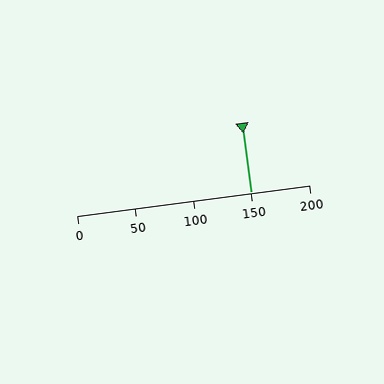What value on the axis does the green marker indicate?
The marker indicates approximately 150.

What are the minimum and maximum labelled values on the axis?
The axis runs from 0 to 200.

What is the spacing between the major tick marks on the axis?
The major ticks are spaced 50 apart.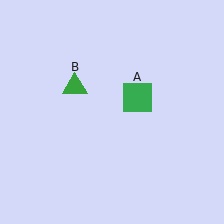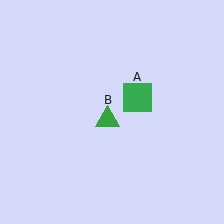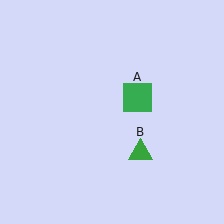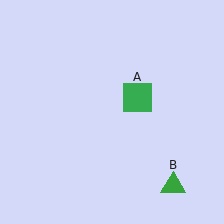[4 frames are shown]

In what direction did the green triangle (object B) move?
The green triangle (object B) moved down and to the right.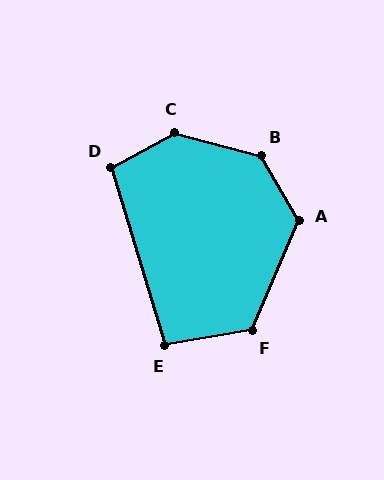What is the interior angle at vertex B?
Approximately 135 degrees (obtuse).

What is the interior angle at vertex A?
Approximately 127 degrees (obtuse).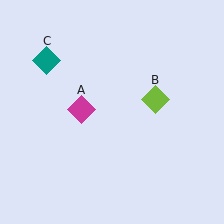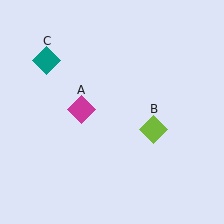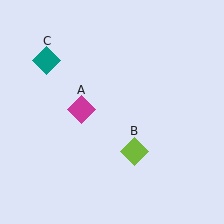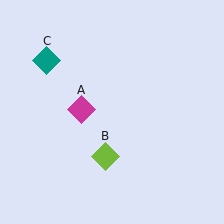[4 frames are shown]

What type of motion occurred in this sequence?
The lime diamond (object B) rotated clockwise around the center of the scene.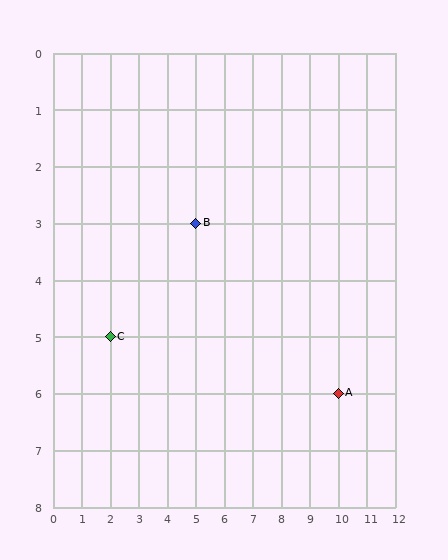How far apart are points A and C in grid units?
Points A and C are 8 columns and 1 row apart (about 8.1 grid units diagonally).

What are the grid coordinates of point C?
Point C is at grid coordinates (2, 5).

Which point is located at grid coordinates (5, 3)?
Point B is at (5, 3).